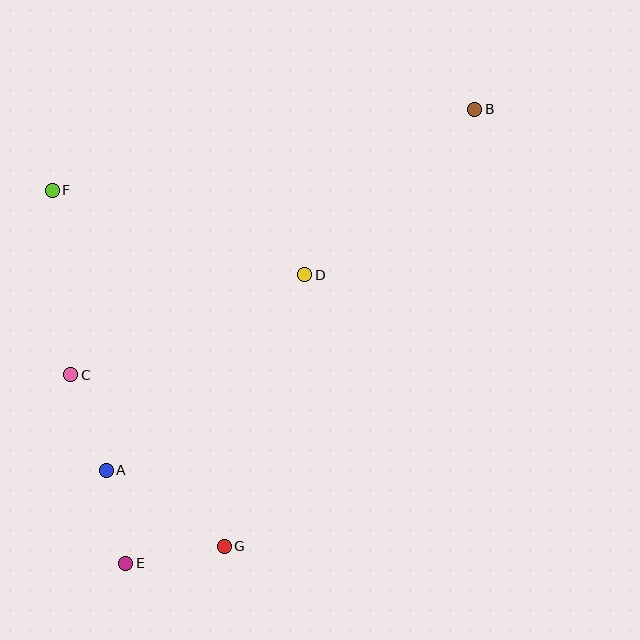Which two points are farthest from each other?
Points B and E are farthest from each other.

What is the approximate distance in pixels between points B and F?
The distance between B and F is approximately 431 pixels.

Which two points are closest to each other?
Points A and E are closest to each other.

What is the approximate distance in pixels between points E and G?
The distance between E and G is approximately 100 pixels.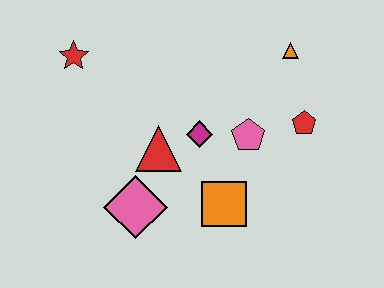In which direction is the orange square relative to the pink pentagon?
The orange square is below the pink pentagon.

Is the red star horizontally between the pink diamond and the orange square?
No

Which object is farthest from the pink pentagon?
The red star is farthest from the pink pentagon.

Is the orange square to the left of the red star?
No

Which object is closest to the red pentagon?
The pink pentagon is closest to the red pentagon.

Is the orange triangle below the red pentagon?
No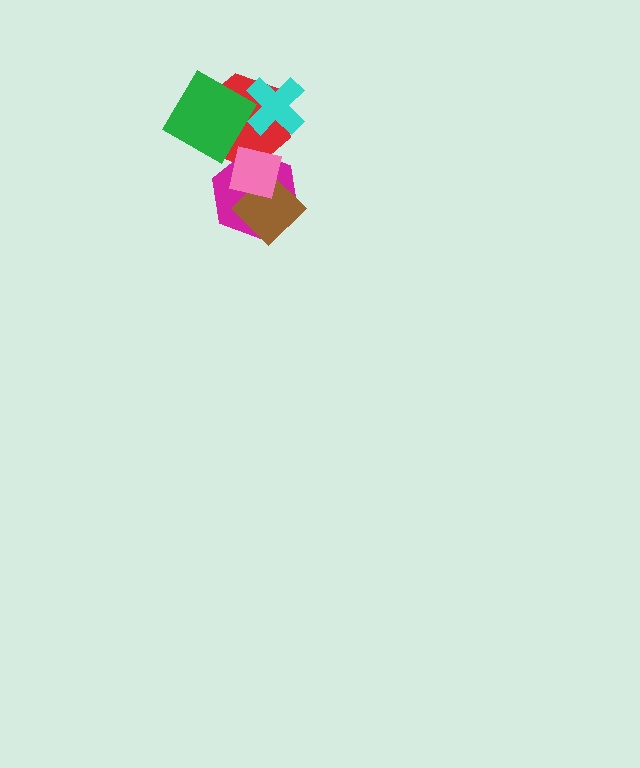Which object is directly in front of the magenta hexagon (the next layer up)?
The brown diamond is directly in front of the magenta hexagon.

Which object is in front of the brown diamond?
The pink square is in front of the brown diamond.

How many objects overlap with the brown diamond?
2 objects overlap with the brown diamond.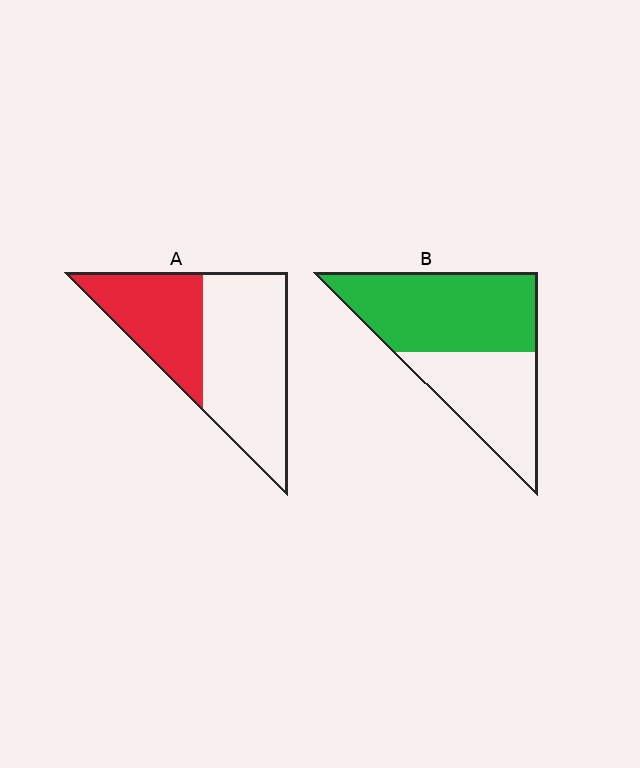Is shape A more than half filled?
No.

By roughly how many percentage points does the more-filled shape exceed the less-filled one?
By roughly 20 percentage points (B over A).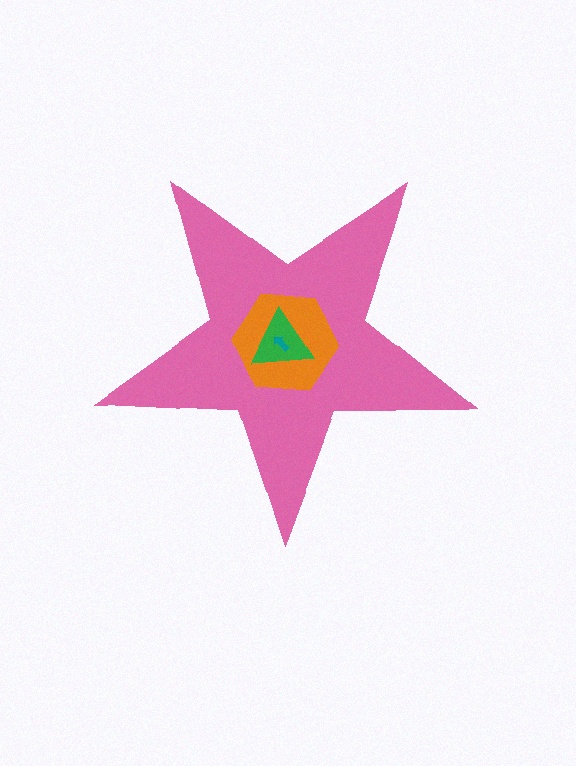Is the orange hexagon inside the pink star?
Yes.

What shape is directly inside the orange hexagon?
The green triangle.